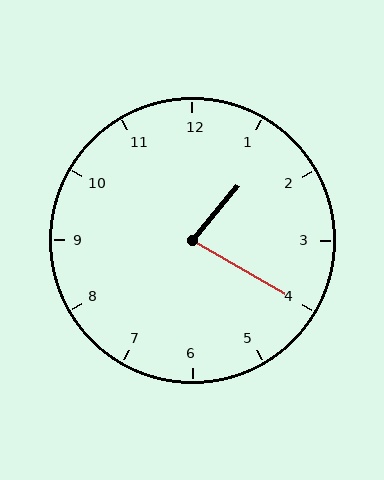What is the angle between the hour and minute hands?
Approximately 80 degrees.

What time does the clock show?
1:20.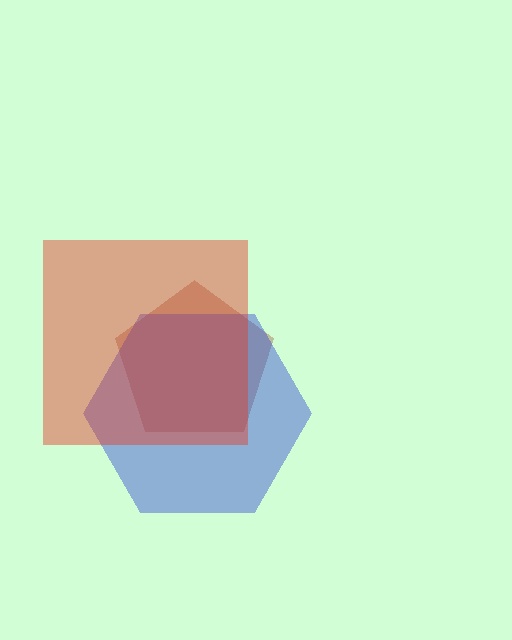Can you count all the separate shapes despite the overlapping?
Yes, there are 3 separate shapes.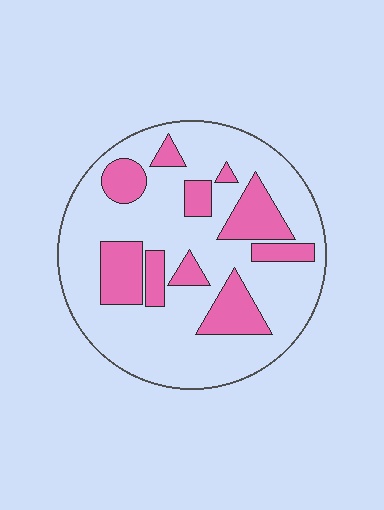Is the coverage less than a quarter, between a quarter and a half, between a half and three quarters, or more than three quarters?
Between a quarter and a half.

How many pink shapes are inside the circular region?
10.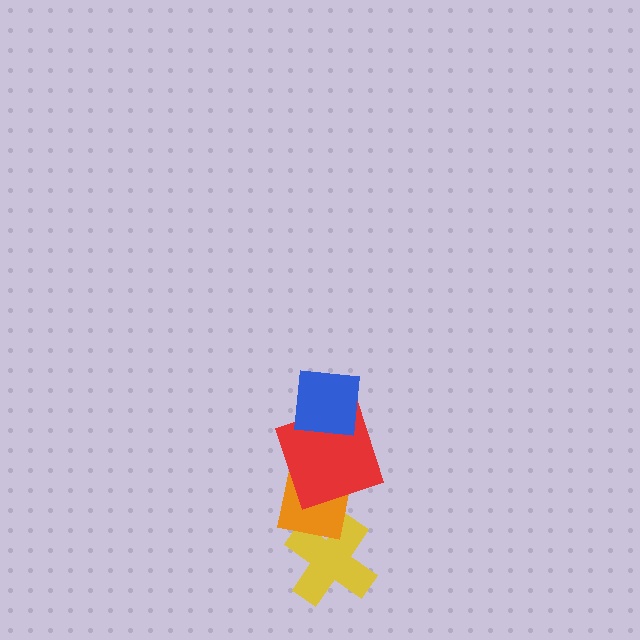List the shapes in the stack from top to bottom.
From top to bottom: the blue square, the red square, the orange square, the yellow cross.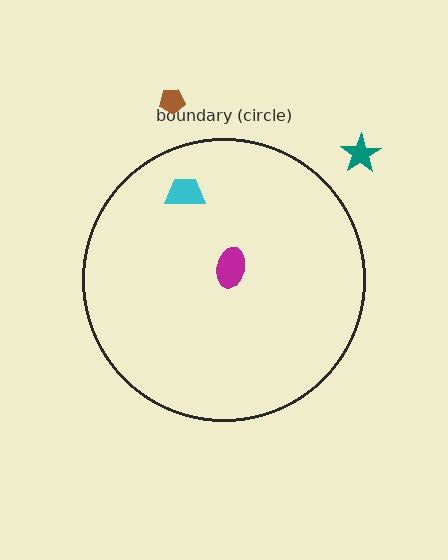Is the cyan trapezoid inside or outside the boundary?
Inside.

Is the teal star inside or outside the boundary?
Outside.